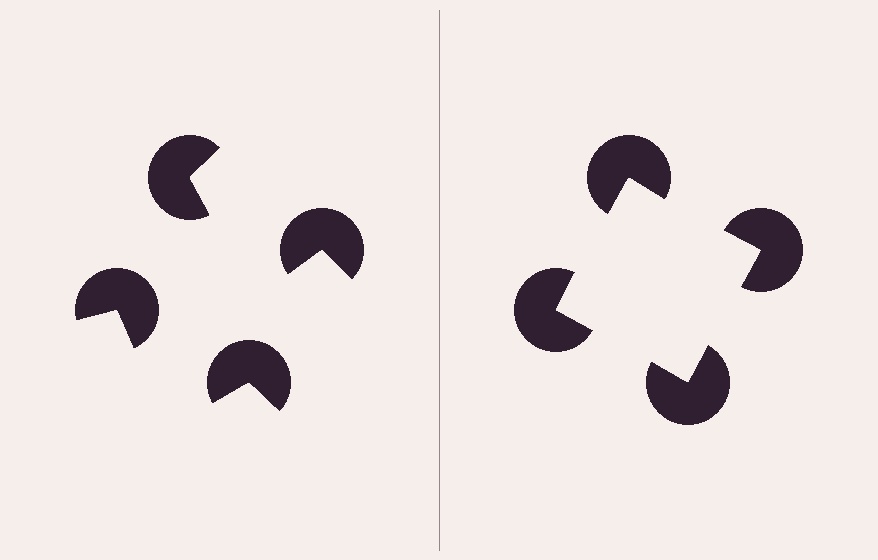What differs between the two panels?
The pac-man discs are positioned identically on both sides; only the wedge orientations differ. On the right they align to a square; on the left they are misaligned.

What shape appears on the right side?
An illusory square.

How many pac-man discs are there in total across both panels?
8 — 4 on each side.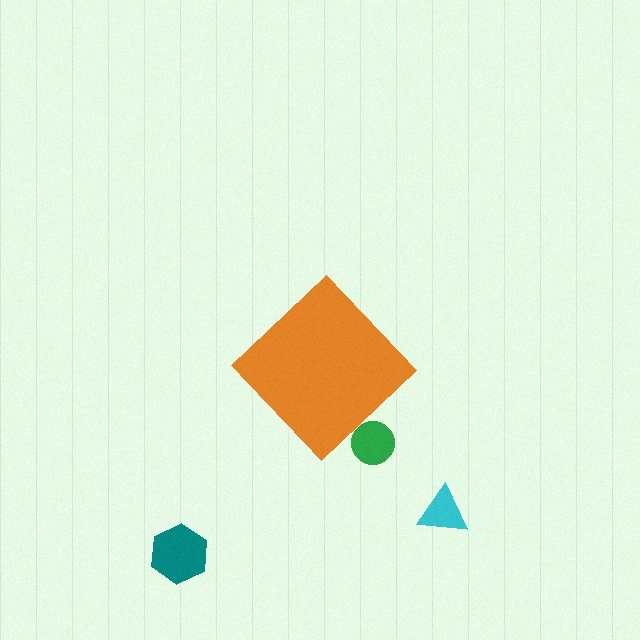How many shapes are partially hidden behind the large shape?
1 shape is partially hidden.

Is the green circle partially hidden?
Yes, the green circle is partially hidden behind the orange diamond.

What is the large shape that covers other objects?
An orange diamond.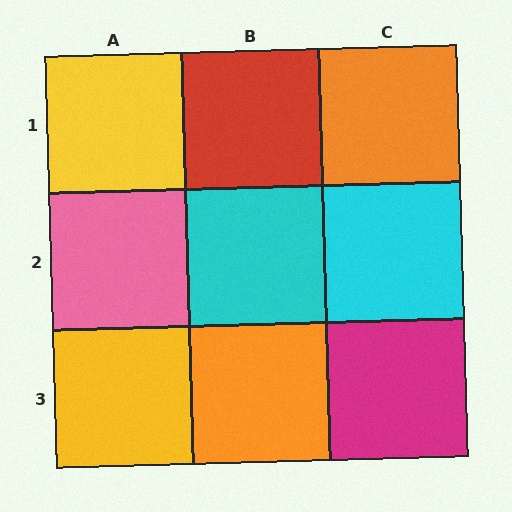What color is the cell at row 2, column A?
Pink.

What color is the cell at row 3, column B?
Orange.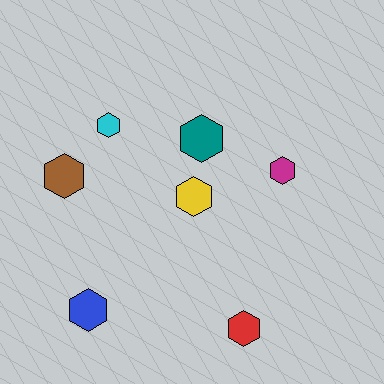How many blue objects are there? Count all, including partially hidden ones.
There is 1 blue object.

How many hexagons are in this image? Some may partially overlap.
There are 7 hexagons.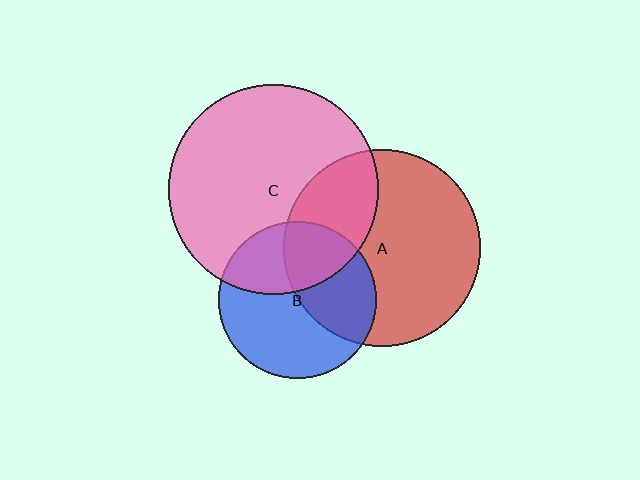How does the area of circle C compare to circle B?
Approximately 1.8 times.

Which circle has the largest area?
Circle C (pink).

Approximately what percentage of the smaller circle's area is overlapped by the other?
Approximately 30%.